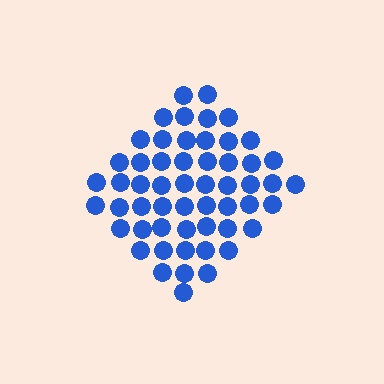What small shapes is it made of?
It is made of small circles.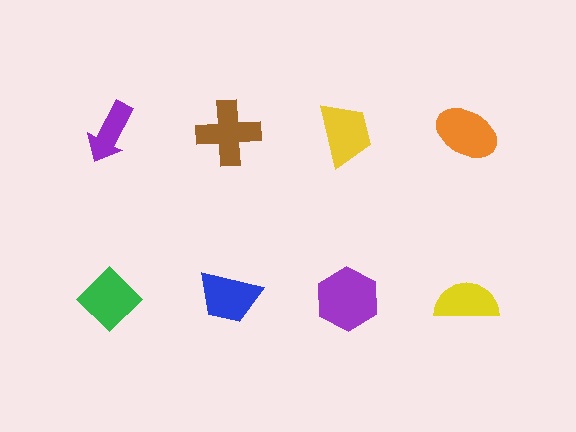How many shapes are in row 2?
4 shapes.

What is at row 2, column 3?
A purple hexagon.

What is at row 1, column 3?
A yellow trapezoid.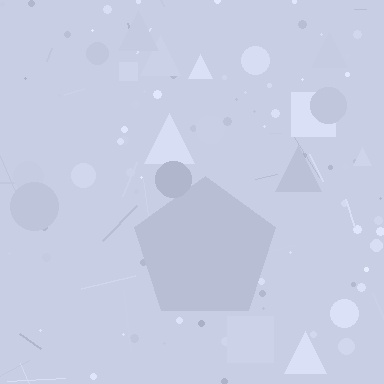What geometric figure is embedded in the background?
A pentagon is embedded in the background.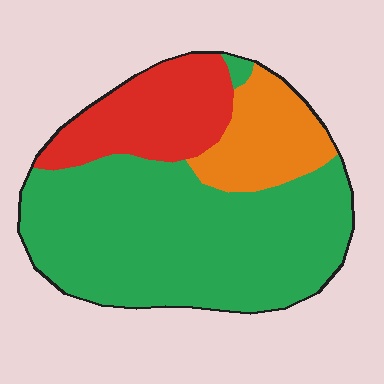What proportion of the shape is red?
Red takes up about one fifth (1/5) of the shape.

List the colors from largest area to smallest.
From largest to smallest: green, red, orange.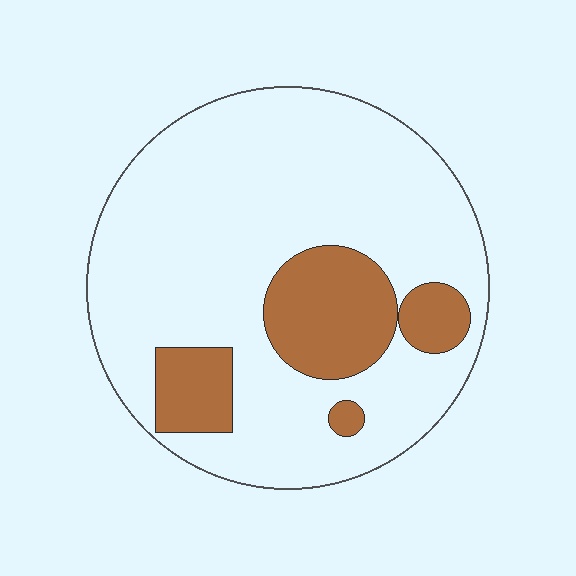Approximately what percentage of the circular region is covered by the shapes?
Approximately 20%.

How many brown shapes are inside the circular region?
4.